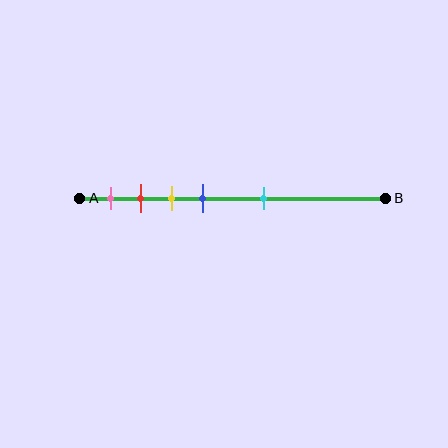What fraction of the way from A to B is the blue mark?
The blue mark is approximately 40% (0.4) of the way from A to B.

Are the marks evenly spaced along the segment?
No, the marks are not evenly spaced.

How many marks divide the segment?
There are 5 marks dividing the segment.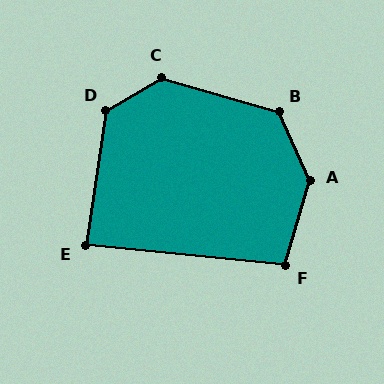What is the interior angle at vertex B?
Approximately 130 degrees (obtuse).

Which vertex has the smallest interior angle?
E, at approximately 87 degrees.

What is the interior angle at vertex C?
Approximately 133 degrees (obtuse).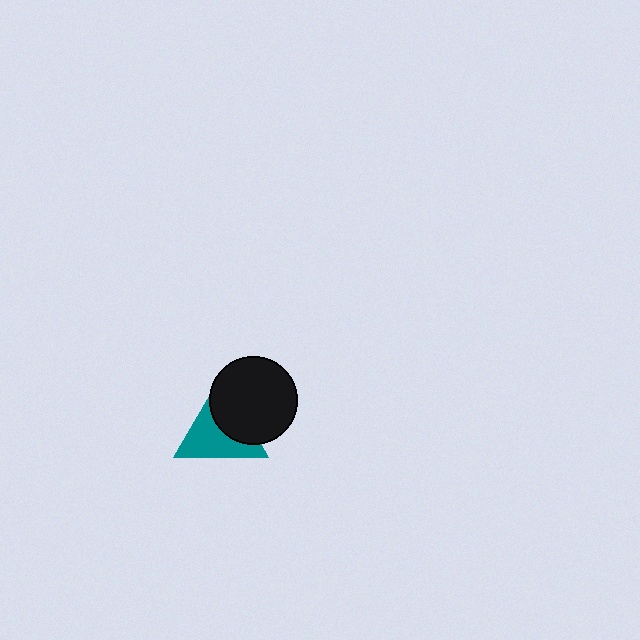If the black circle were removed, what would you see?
You would see the complete teal triangle.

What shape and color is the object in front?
The object in front is a black circle.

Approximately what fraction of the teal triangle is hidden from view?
Roughly 44% of the teal triangle is hidden behind the black circle.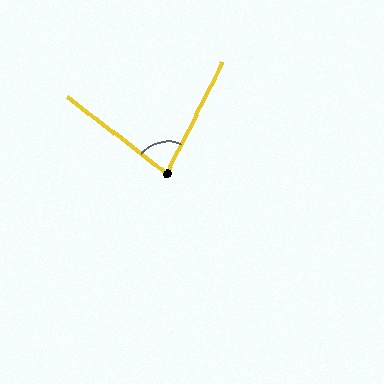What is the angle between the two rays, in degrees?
Approximately 79 degrees.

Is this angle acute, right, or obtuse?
It is acute.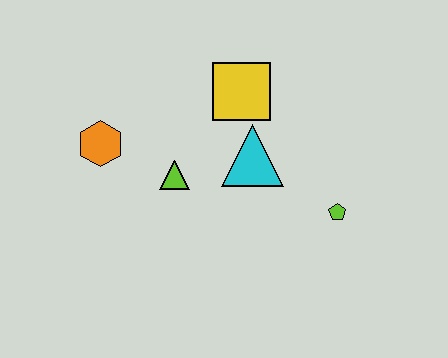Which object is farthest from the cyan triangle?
The orange hexagon is farthest from the cyan triangle.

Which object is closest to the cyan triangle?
The yellow square is closest to the cyan triangle.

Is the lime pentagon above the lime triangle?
No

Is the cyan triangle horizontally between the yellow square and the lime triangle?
No